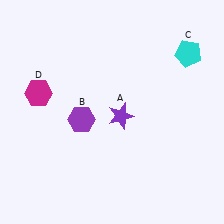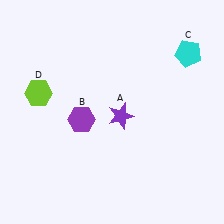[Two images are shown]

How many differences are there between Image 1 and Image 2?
There is 1 difference between the two images.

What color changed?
The hexagon (D) changed from magenta in Image 1 to lime in Image 2.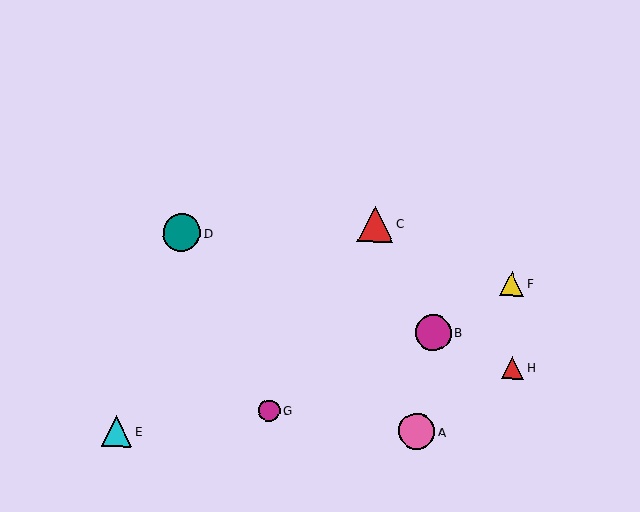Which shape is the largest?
The teal circle (labeled D) is the largest.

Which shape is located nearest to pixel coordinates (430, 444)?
The pink circle (labeled A) at (417, 431) is nearest to that location.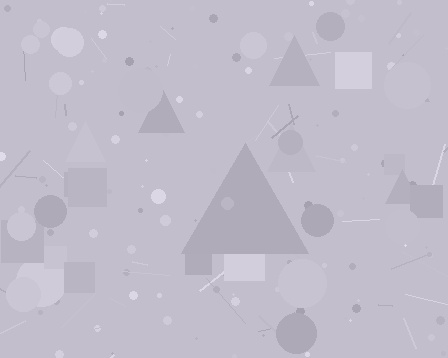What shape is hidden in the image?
A triangle is hidden in the image.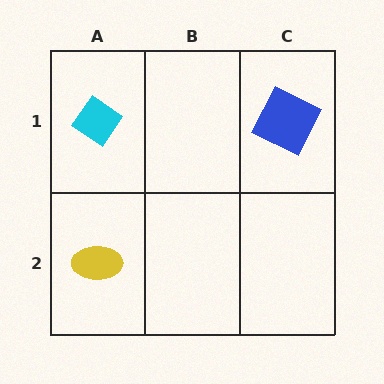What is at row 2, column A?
A yellow ellipse.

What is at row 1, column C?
A blue square.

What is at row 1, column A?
A cyan diamond.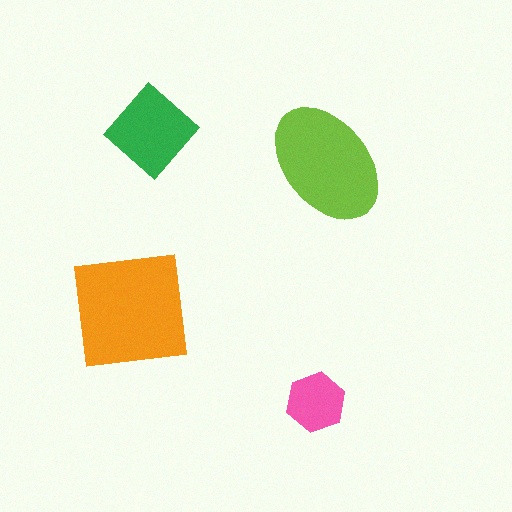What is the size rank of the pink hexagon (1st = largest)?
4th.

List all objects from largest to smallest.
The orange square, the lime ellipse, the green diamond, the pink hexagon.